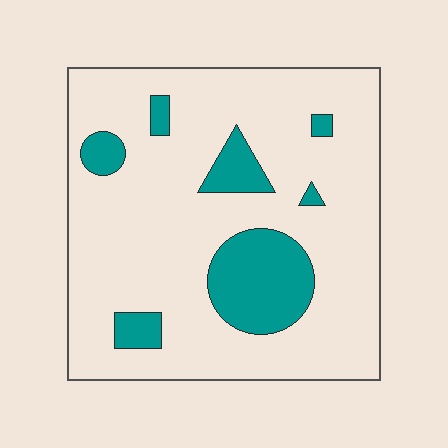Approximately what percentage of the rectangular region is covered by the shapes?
Approximately 15%.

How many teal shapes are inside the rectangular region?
7.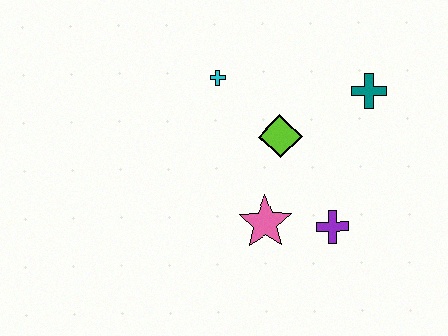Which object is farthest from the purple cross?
The cyan cross is farthest from the purple cross.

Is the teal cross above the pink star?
Yes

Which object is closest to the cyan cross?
The lime diamond is closest to the cyan cross.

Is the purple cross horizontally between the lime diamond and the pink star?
No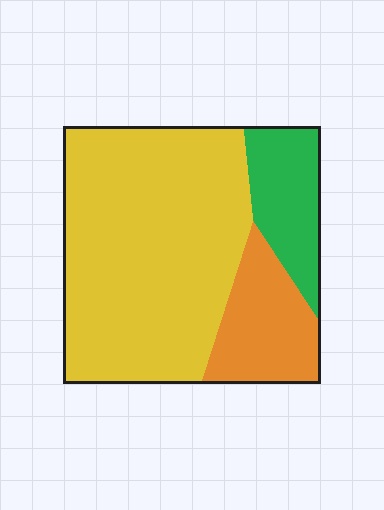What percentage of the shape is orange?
Orange covers 18% of the shape.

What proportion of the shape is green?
Green takes up about one sixth (1/6) of the shape.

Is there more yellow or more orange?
Yellow.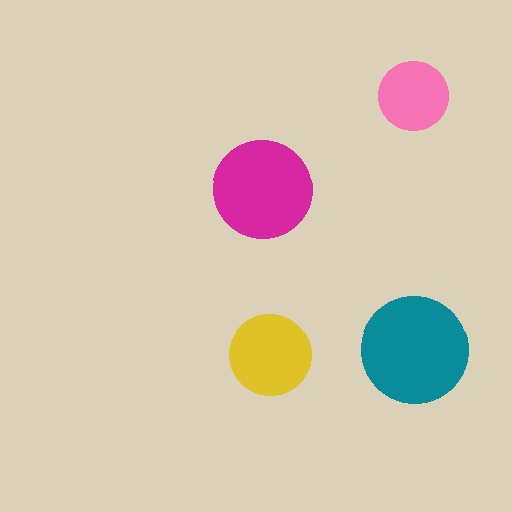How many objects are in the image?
There are 4 objects in the image.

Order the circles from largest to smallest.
the teal one, the magenta one, the yellow one, the pink one.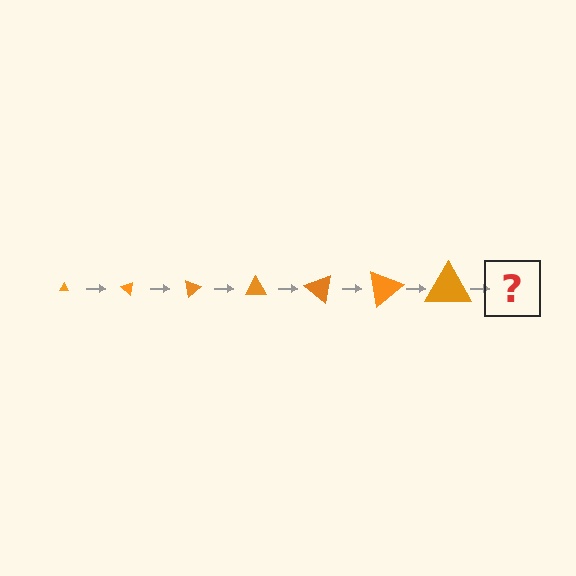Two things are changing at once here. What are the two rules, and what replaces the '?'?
The two rules are that the triangle grows larger each step and it rotates 40 degrees each step. The '?' should be a triangle, larger than the previous one and rotated 280 degrees from the start.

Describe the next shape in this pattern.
It should be a triangle, larger than the previous one and rotated 280 degrees from the start.